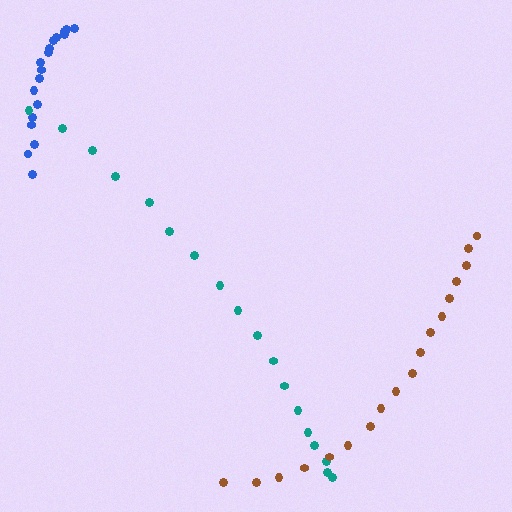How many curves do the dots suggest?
There are 3 distinct paths.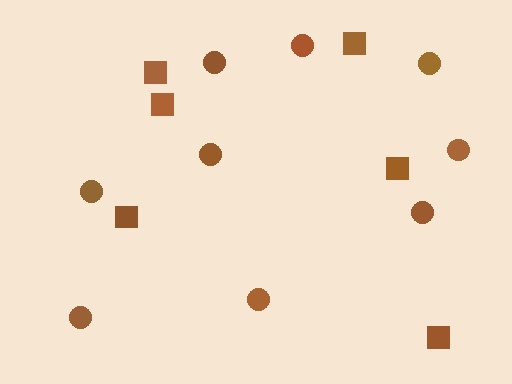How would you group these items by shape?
There are 2 groups: one group of squares (6) and one group of circles (9).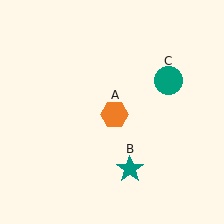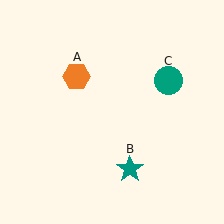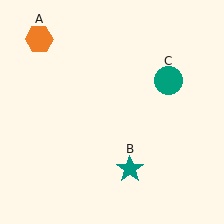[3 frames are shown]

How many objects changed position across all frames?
1 object changed position: orange hexagon (object A).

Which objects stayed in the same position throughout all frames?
Teal star (object B) and teal circle (object C) remained stationary.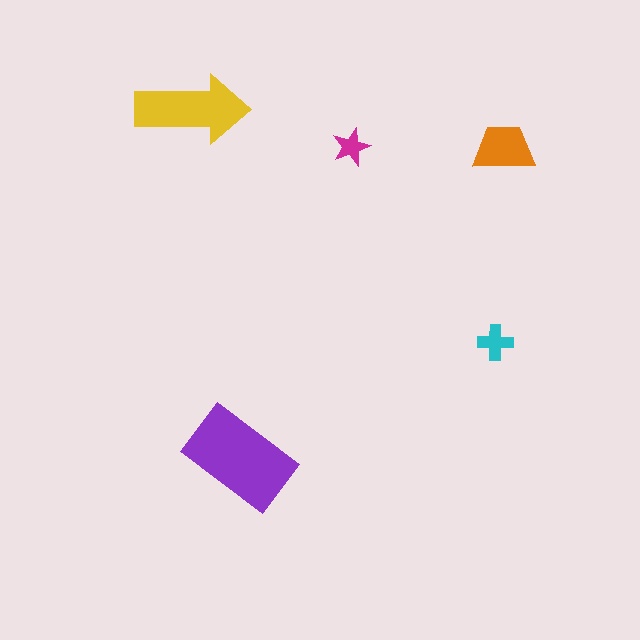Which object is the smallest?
The magenta star.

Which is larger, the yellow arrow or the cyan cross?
The yellow arrow.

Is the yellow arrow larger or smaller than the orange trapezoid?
Larger.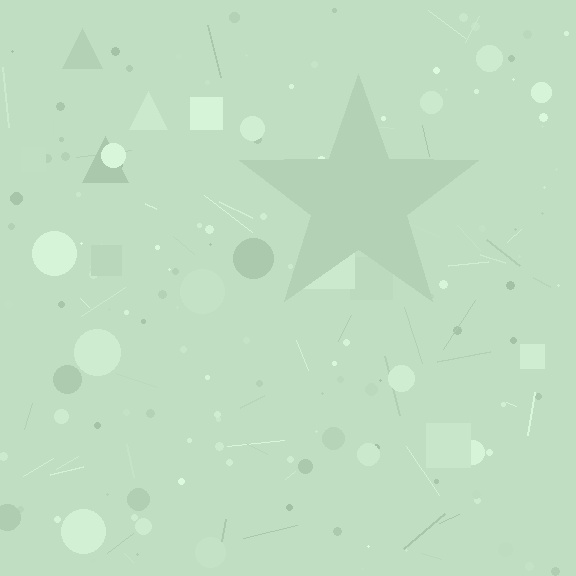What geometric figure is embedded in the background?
A star is embedded in the background.